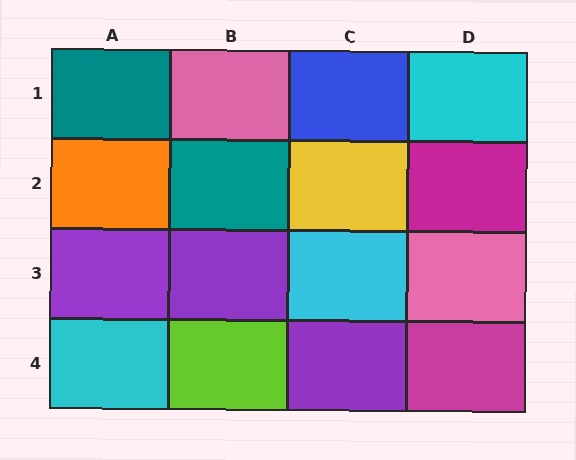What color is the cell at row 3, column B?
Purple.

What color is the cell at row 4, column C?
Purple.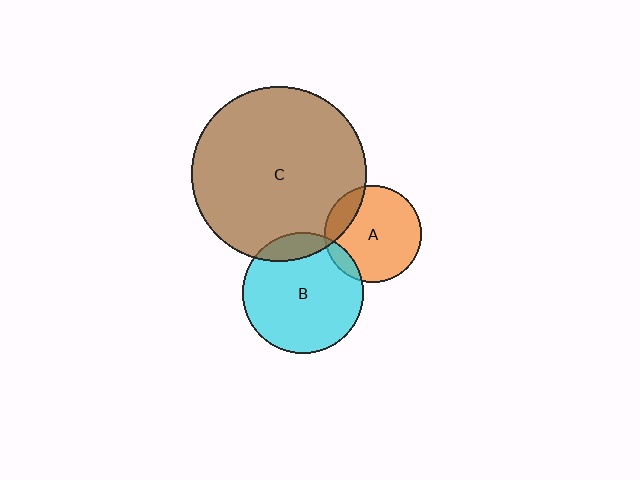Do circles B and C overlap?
Yes.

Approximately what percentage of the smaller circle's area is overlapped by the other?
Approximately 15%.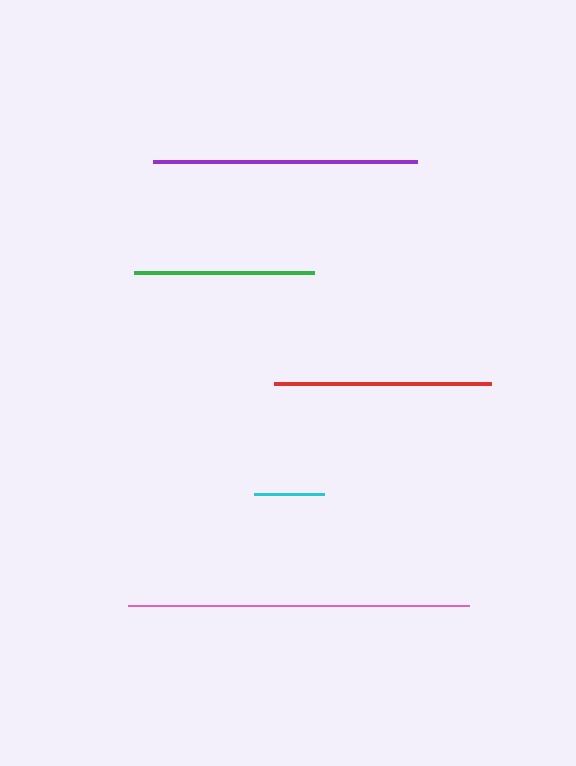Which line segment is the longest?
The pink line is the longest at approximately 341 pixels.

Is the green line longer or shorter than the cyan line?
The green line is longer than the cyan line.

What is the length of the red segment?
The red segment is approximately 217 pixels long.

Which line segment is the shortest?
The cyan line is the shortest at approximately 70 pixels.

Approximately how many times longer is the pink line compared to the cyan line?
The pink line is approximately 4.8 times the length of the cyan line.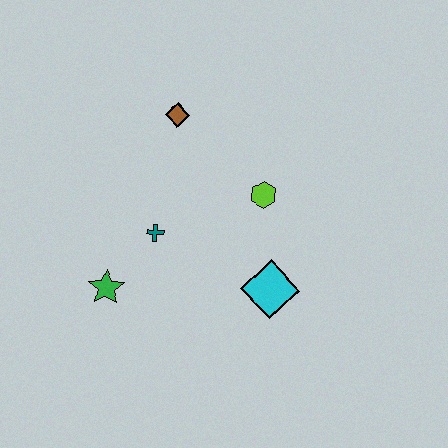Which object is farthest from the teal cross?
The cyan diamond is farthest from the teal cross.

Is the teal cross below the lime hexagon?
Yes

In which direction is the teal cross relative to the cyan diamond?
The teal cross is to the left of the cyan diamond.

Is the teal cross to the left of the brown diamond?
Yes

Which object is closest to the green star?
The teal cross is closest to the green star.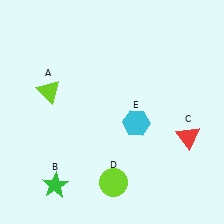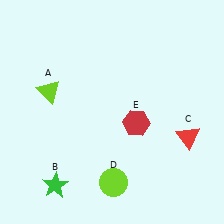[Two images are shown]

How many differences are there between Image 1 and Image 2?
There is 1 difference between the two images.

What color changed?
The hexagon (E) changed from cyan in Image 1 to red in Image 2.